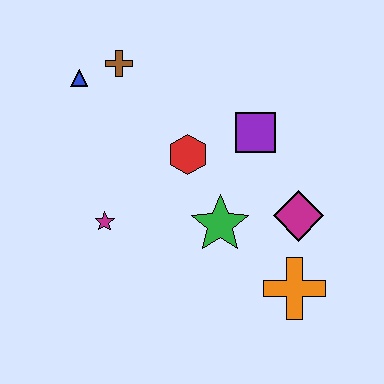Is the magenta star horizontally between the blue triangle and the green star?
Yes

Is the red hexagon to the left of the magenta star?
No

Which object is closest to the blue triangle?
The brown cross is closest to the blue triangle.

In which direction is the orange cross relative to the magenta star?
The orange cross is to the right of the magenta star.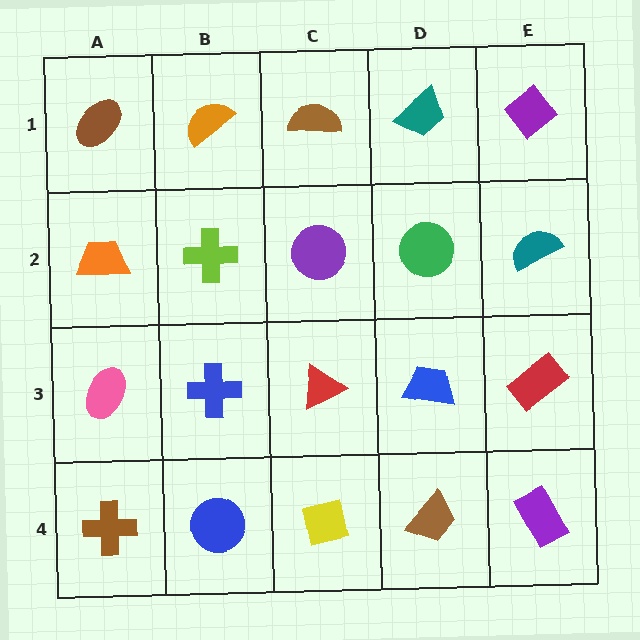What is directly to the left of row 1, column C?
An orange semicircle.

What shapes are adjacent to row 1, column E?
A teal semicircle (row 2, column E), a teal trapezoid (row 1, column D).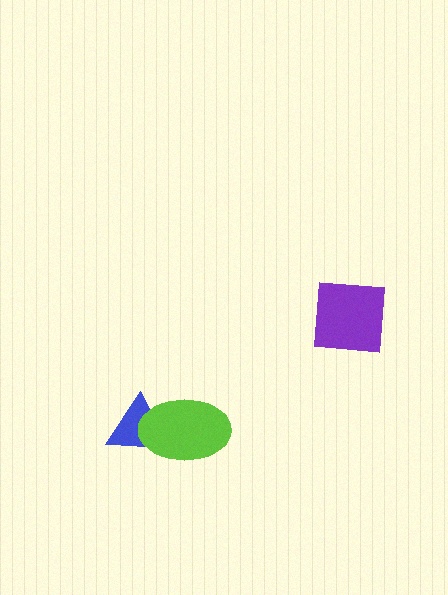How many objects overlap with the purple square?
0 objects overlap with the purple square.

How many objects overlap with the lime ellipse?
1 object overlaps with the lime ellipse.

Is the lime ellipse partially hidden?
No, no other shape covers it.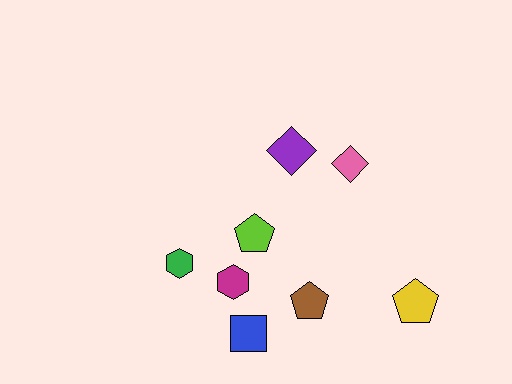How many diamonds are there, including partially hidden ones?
There are 2 diamonds.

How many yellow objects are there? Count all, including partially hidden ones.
There is 1 yellow object.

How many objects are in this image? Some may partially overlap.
There are 8 objects.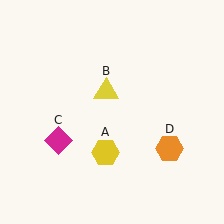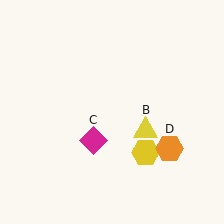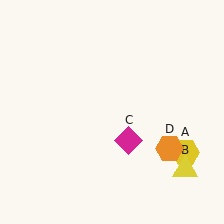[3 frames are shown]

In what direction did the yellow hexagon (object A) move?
The yellow hexagon (object A) moved right.